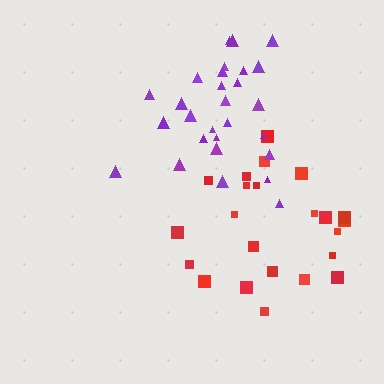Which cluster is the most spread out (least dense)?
Red.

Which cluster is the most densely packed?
Purple.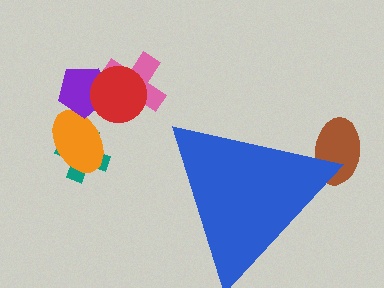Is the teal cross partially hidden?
No, the teal cross is fully visible.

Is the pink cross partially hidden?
No, the pink cross is fully visible.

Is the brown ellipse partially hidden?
Yes, the brown ellipse is partially hidden behind the blue triangle.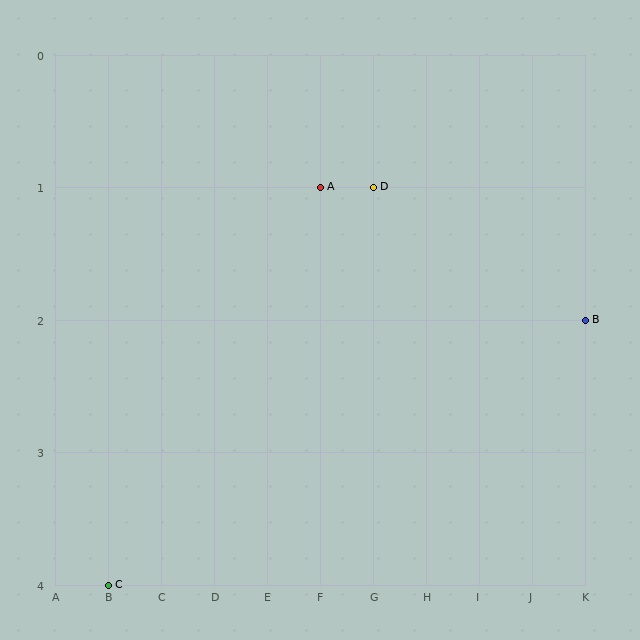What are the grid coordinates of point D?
Point D is at grid coordinates (G, 1).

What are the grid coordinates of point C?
Point C is at grid coordinates (B, 4).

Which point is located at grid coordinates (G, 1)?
Point D is at (G, 1).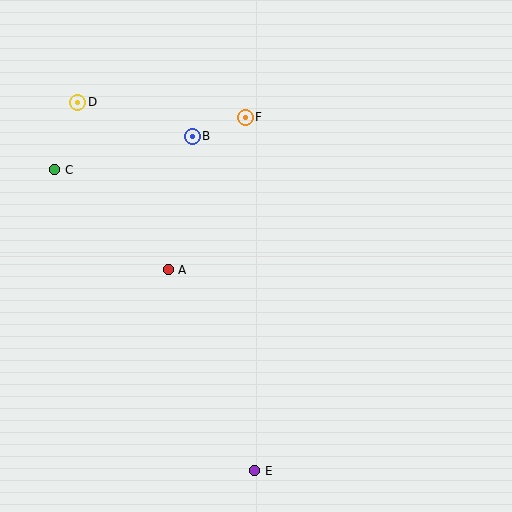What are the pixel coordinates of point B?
Point B is at (192, 136).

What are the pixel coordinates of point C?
Point C is at (55, 170).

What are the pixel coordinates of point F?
Point F is at (245, 117).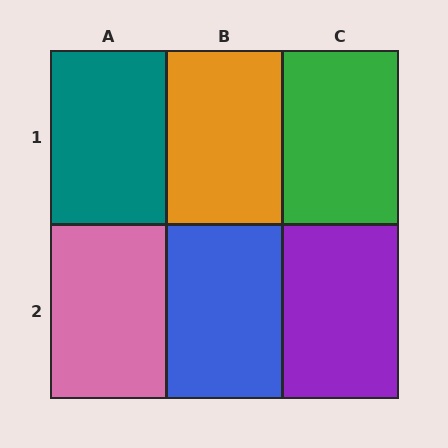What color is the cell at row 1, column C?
Green.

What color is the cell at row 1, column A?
Teal.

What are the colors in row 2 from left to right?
Pink, blue, purple.